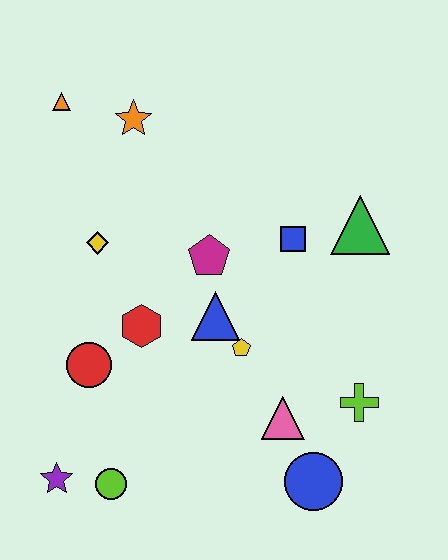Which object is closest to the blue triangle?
The yellow pentagon is closest to the blue triangle.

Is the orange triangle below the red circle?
No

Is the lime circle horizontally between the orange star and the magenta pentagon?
No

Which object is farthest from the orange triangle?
The blue circle is farthest from the orange triangle.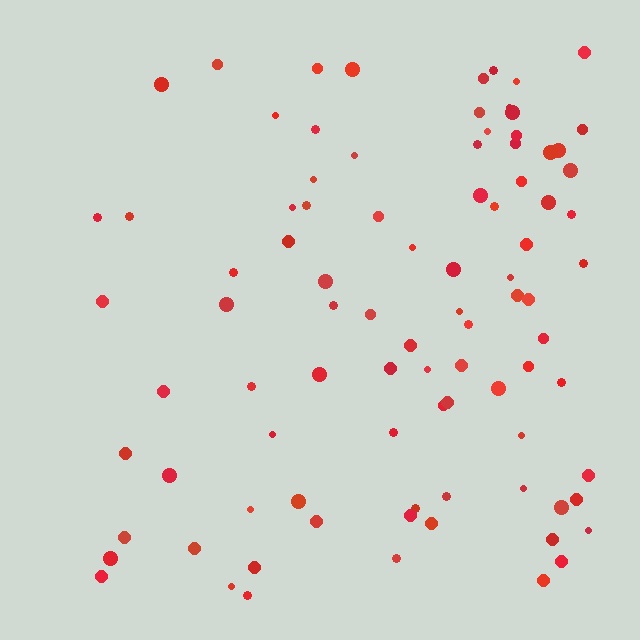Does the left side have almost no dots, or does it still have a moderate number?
Still a moderate number, just noticeably fewer than the right.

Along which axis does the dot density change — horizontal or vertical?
Horizontal.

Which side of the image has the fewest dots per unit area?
The left.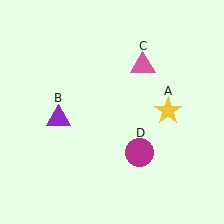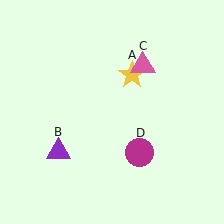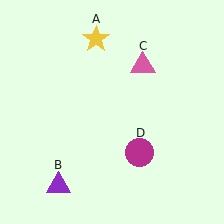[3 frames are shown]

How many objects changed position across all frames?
2 objects changed position: yellow star (object A), purple triangle (object B).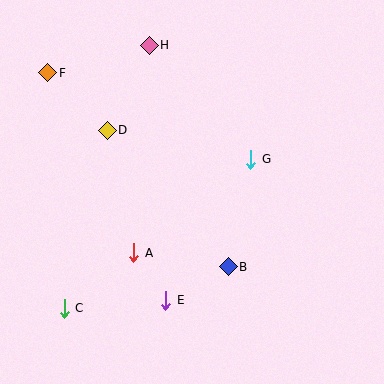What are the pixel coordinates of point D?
Point D is at (107, 130).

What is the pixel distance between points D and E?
The distance between D and E is 180 pixels.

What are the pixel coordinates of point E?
Point E is at (166, 300).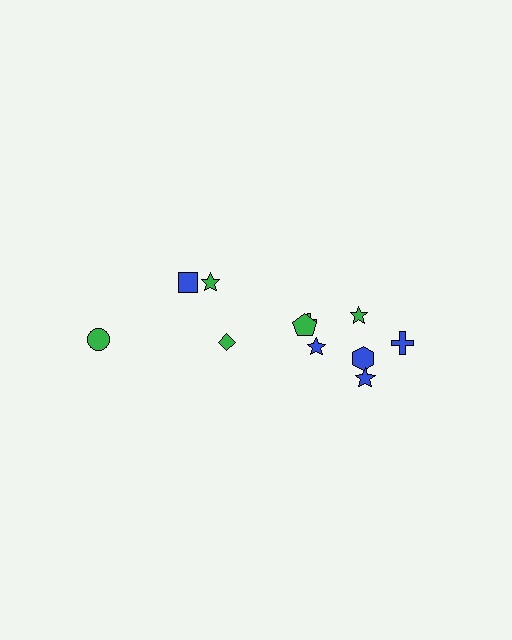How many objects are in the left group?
There are 4 objects.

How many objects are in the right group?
There are 7 objects.